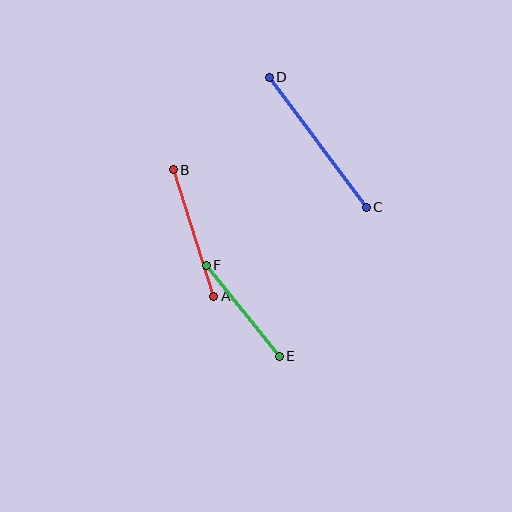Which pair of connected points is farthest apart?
Points C and D are farthest apart.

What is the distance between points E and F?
The distance is approximately 117 pixels.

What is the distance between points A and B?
The distance is approximately 133 pixels.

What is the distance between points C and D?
The distance is approximately 162 pixels.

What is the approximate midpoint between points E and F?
The midpoint is at approximately (243, 311) pixels.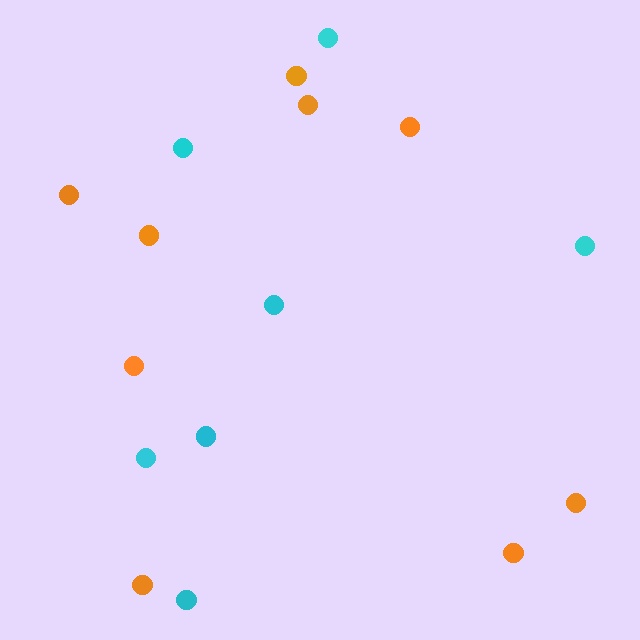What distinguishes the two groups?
There are 2 groups: one group of orange circles (9) and one group of cyan circles (7).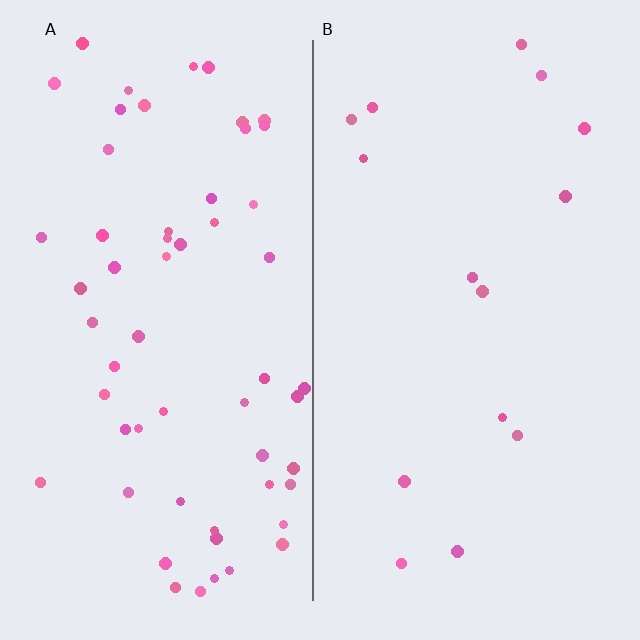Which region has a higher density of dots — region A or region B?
A (the left).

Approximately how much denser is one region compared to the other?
Approximately 3.6× — region A over region B.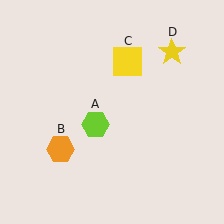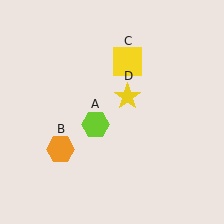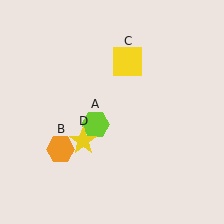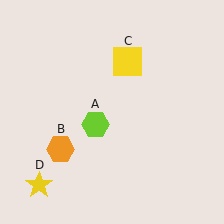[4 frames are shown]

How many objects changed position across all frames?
1 object changed position: yellow star (object D).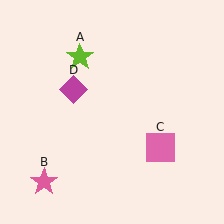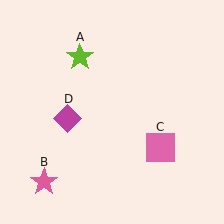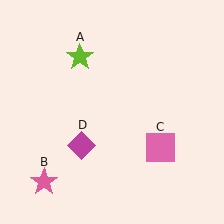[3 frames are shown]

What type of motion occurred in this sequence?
The magenta diamond (object D) rotated counterclockwise around the center of the scene.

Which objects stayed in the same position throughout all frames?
Lime star (object A) and pink star (object B) and pink square (object C) remained stationary.